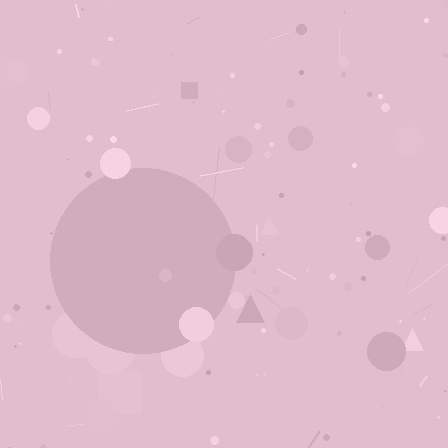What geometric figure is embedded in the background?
A circle is embedded in the background.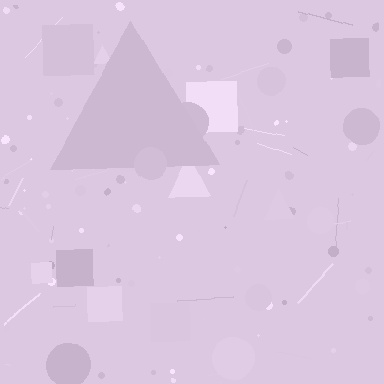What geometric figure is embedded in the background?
A triangle is embedded in the background.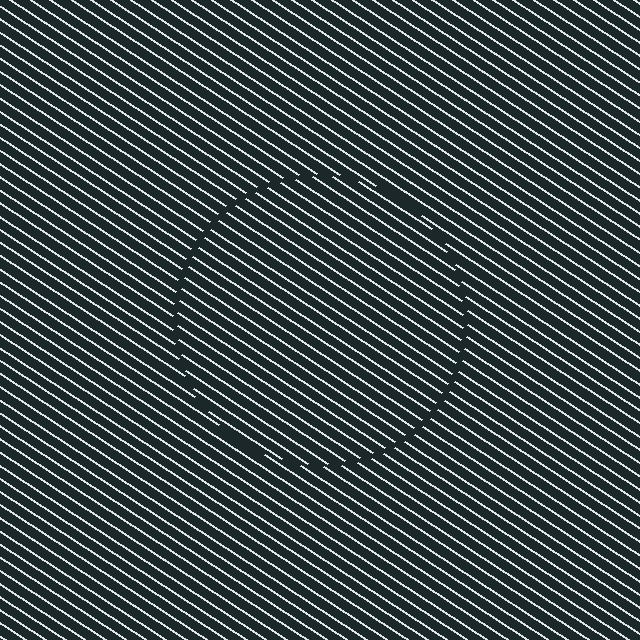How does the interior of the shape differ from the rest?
The interior of the shape contains the same grating, shifted by half a period — the contour is defined by the phase discontinuity where line-ends from the inner and outer gratings abut.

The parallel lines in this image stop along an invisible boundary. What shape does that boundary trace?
An illusory circle. The interior of the shape contains the same grating, shifted by half a period — the contour is defined by the phase discontinuity where line-ends from the inner and outer gratings abut.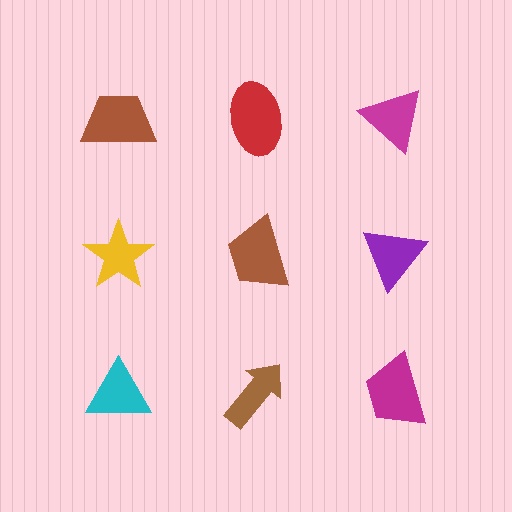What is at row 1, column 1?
A brown trapezoid.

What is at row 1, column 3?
A magenta triangle.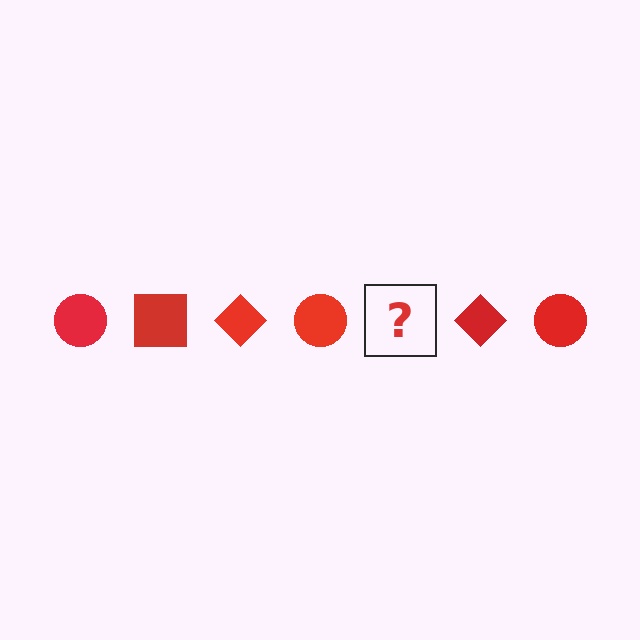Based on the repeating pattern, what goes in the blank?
The blank should be a red square.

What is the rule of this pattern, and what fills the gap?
The rule is that the pattern cycles through circle, square, diamond shapes in red. The gap should be filled with a red square.